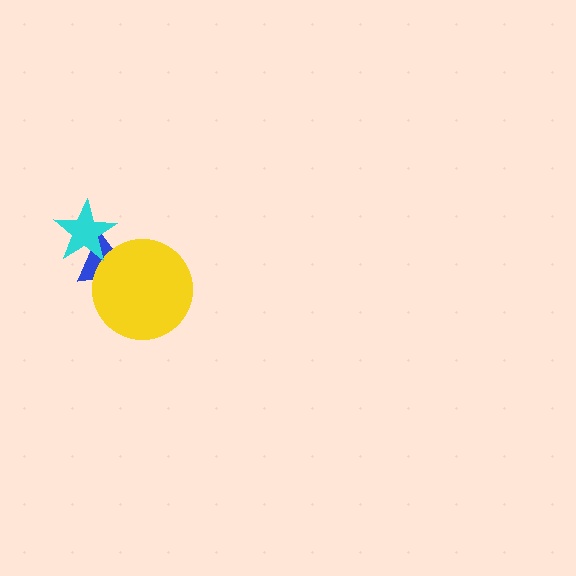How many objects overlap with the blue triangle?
2 objects overlap with the blue triangle.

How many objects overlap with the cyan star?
1 object overlaps with the cyan star.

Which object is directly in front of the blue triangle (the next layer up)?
The yellow circle is directly in front of the blue triangle.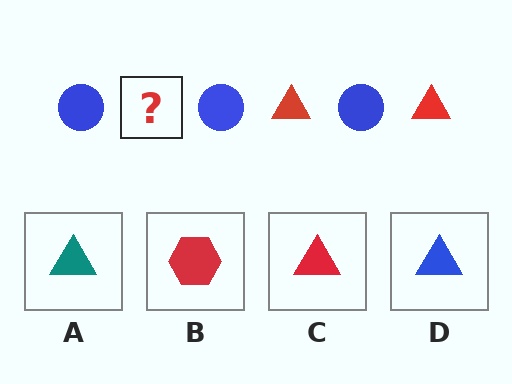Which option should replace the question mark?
Option C.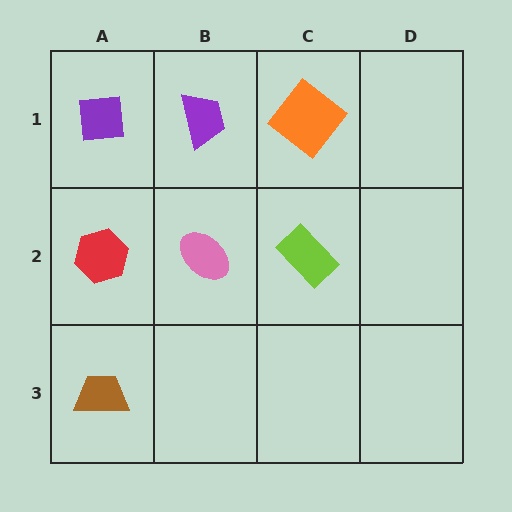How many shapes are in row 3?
1 shape.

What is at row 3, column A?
A brown trapezoid.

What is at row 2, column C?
A lime rectangle.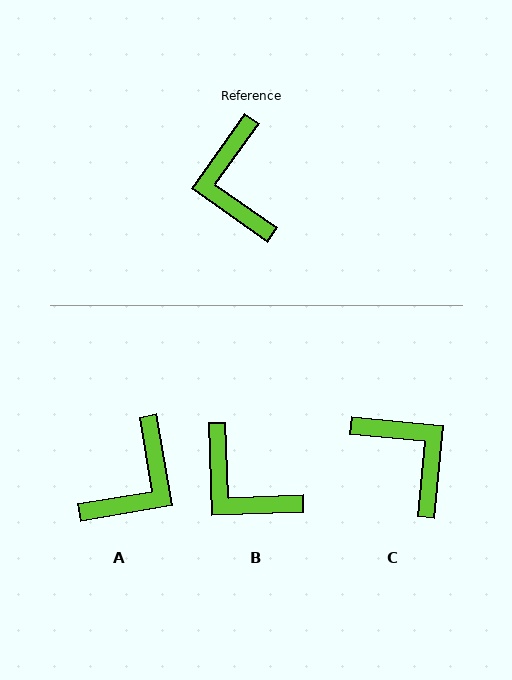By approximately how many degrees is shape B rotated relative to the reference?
Approximately 37 degrees counter-clockwise.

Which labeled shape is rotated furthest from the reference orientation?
C, about 150 degrees away.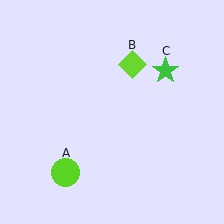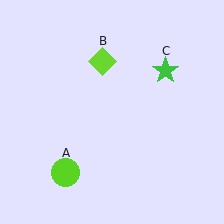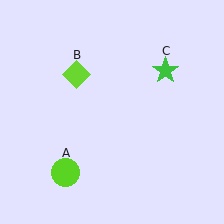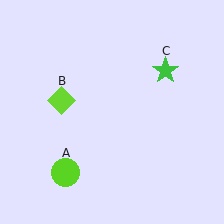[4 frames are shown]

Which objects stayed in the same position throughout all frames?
Lime circle (object A) and green star (object C) remained stationary.